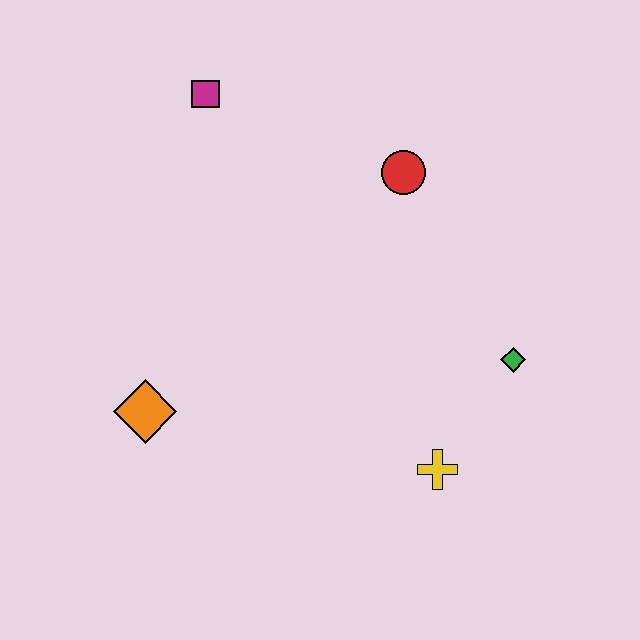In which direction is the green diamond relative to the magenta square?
The green diamond is to the right of the magenta square.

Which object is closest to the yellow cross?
The green diamond is closest to the yellow cross.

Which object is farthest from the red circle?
The orange diamond is farthest from the red circle.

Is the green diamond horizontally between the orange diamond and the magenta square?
No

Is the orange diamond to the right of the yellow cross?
No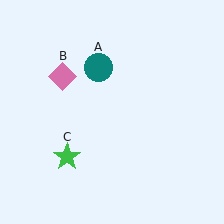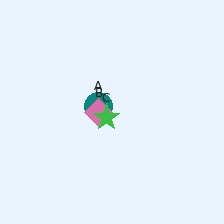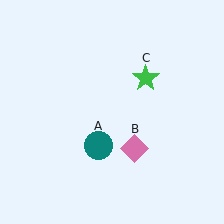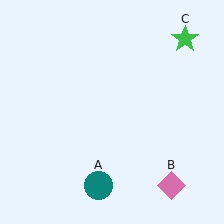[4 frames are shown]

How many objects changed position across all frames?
3 objects changed position: teal circle (object A), pink diamond (object B), green star (object C).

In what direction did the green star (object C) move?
The green star (object C) moved up and to the right.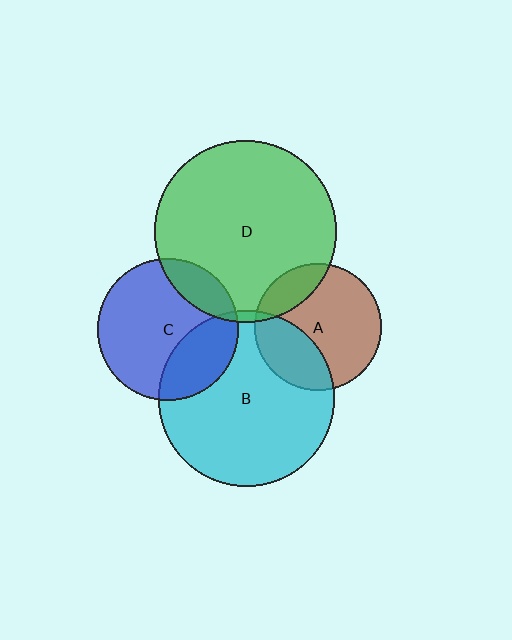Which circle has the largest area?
Circle D (green).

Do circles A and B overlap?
Yes.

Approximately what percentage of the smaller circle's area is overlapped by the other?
Approximately 30%.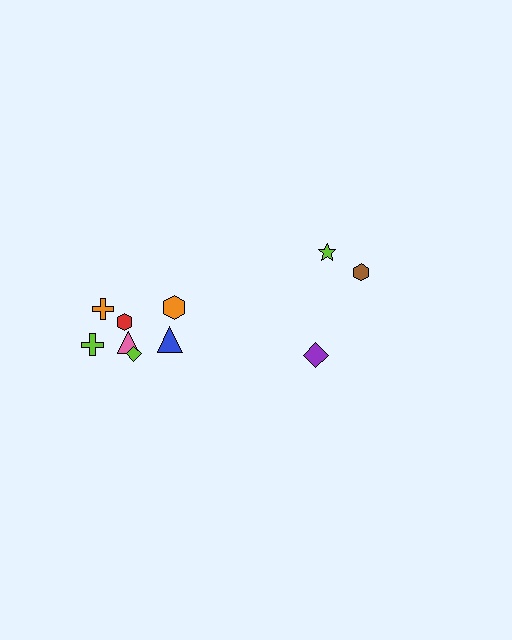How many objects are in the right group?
There are 3 objects.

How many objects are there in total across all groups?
There are 10 objects.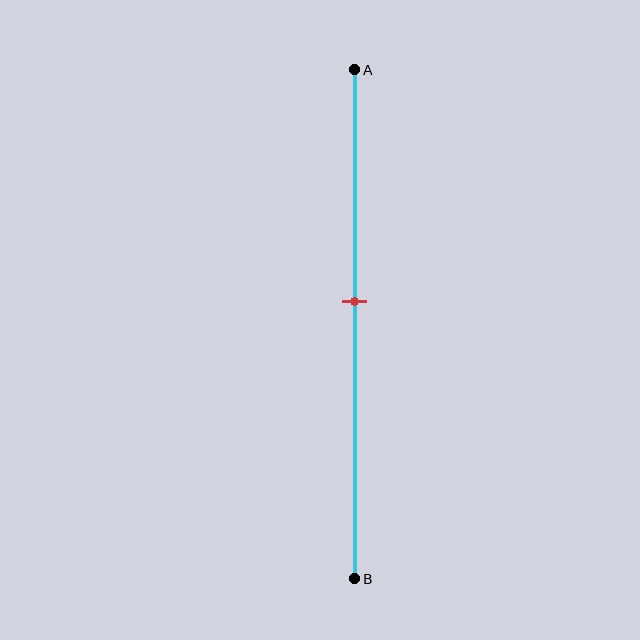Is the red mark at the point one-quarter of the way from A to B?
No, the mark is at about 45% from A, not at the 25% one-quarter point.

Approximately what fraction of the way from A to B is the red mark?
The red mark is approximately 45% of the way from A to B.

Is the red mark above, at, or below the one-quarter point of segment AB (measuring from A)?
The red mark is below the one-quarter point of segment AB.